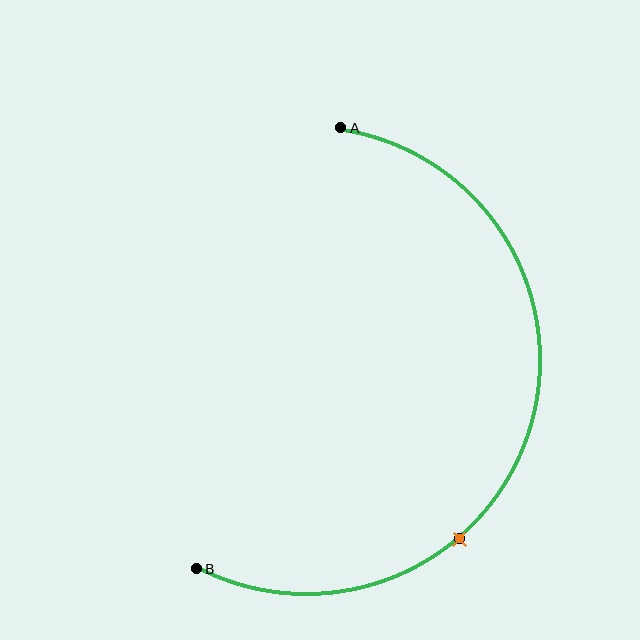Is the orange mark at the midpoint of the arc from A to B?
No. The orange mark lies on the arc but is closer to endpoint B. The arc midpoint would be at the point on the curve equidistant along the arc from both A and B.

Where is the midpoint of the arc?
The arc midpoint is the point on the curve farthest from the straight line joining A and B. It sits to the right of that line.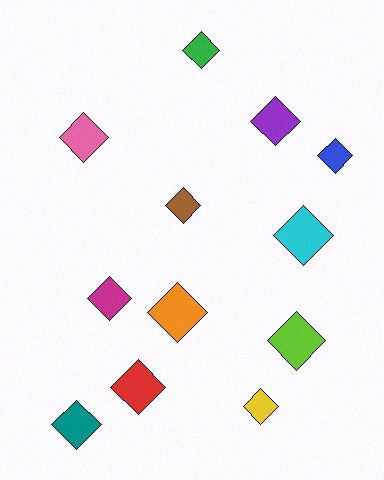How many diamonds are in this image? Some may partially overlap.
There are 12 diamonds.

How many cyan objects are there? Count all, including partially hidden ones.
There is 1 cyan object.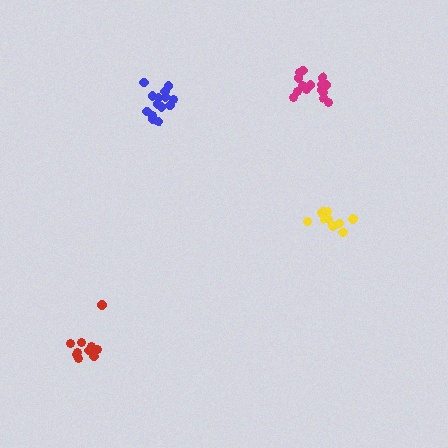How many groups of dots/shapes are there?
There are 4 groups.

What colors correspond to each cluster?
The clusters are colored: yellow, red, blue, magenta.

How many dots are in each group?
Group 1: 10 dots, Group 2: 10 dots, Group 3: 14 dots, Group 4: 15 dots (49 total).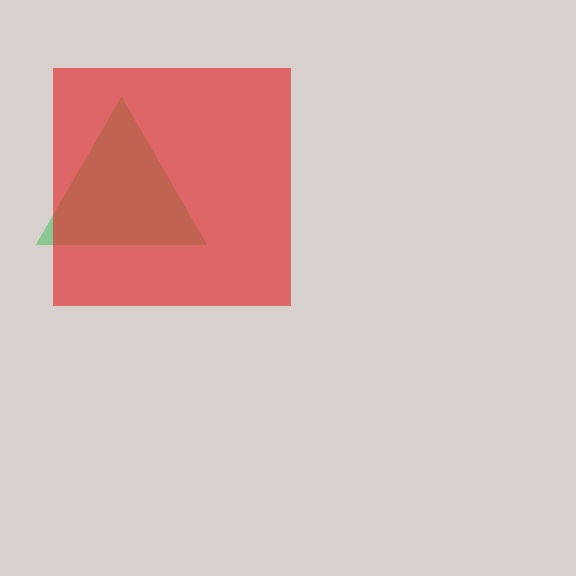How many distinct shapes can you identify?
There are 2 distinct shapes: a green triangle, a red square.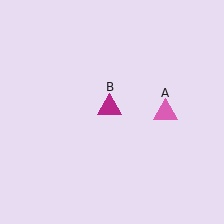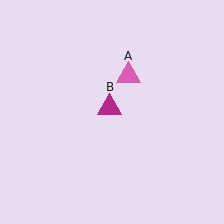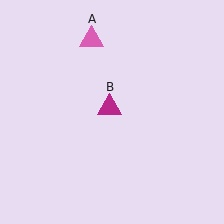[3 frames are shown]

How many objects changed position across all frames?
1 object changed position: pink triangle (object A).